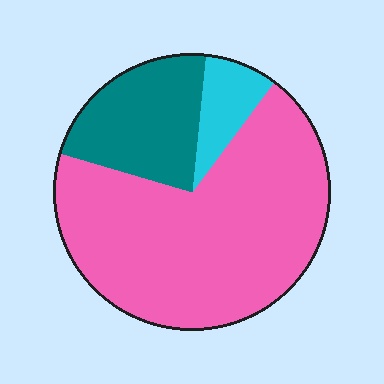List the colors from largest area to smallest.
From largest to smallest: pink, teal, cyan.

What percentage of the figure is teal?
Teal covers about 20% of the figure.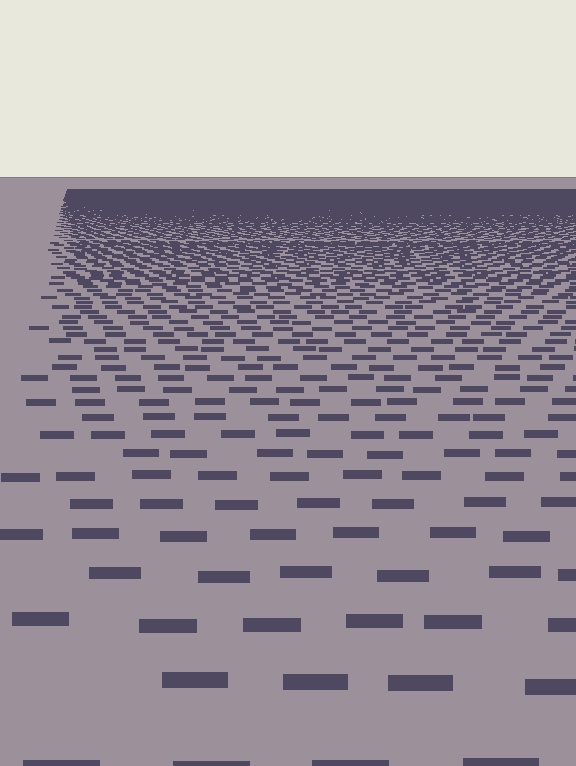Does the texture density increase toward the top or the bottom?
Density increases toward the top.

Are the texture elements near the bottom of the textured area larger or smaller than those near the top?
Larger. Near the bottom, elements are closer to the viewer and appear at a bigger on-screen size.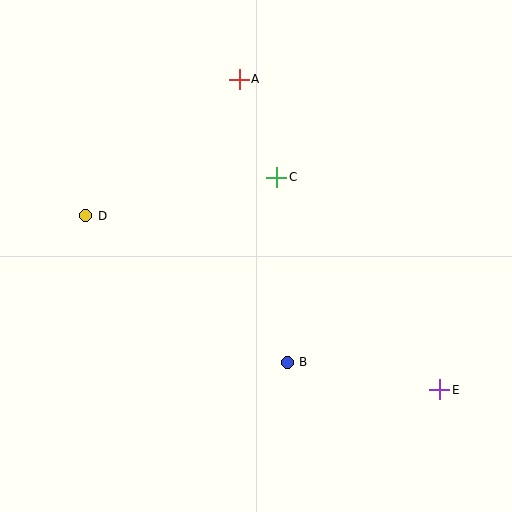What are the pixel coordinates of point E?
Point E is at (440, 390).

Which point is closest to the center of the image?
Point C at (277, 177) is closest to the center.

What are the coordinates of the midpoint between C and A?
The midpoint between C and A is at (258, 128).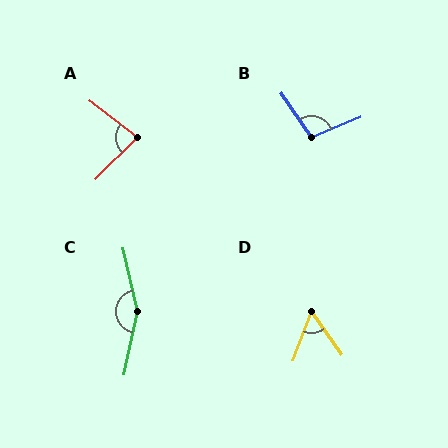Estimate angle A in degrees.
Approximately 83 degrees.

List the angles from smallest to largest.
D (55°), A (83°), B (102°), C (155°).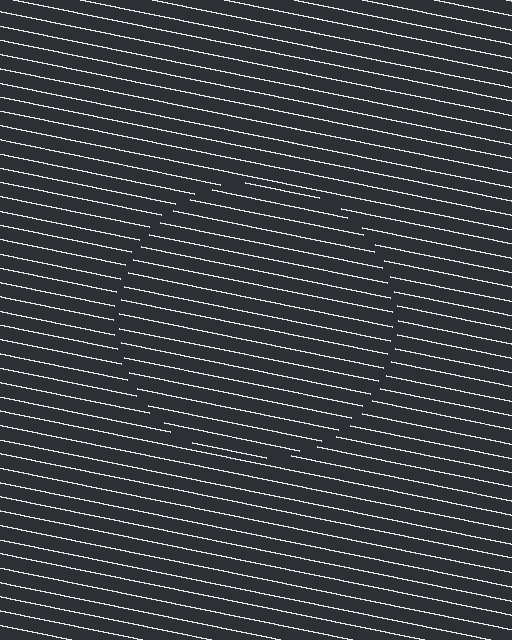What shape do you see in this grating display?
An illusory circle. The interior of the shape contains the same grating, shifted by half a period — the contour is defined by the phase discontinuity where line-ends from the inner and outer gratings abut.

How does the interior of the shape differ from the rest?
The interior of the shape contains the same grating, shifted by half a period — the contour is defined by the phase discontinuity where line-ends from the inner and outer gratings abut.